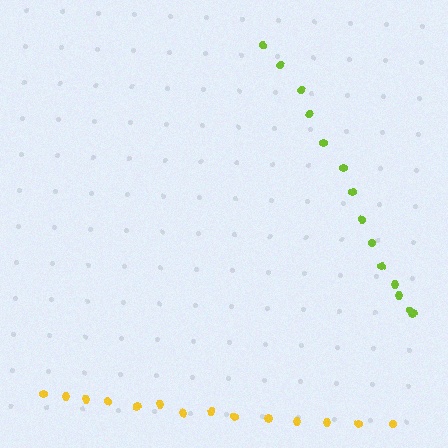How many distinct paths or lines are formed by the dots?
There are 2 distinct paths.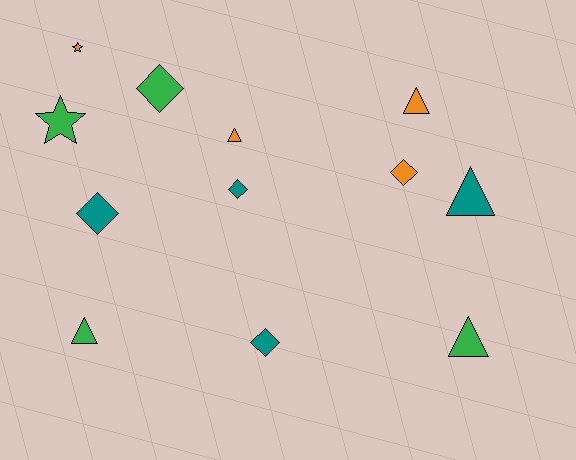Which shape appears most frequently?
Diamond, with 5 objects.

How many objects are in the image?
There are 12 objects.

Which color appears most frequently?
Green, with 4 objects.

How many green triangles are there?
There are 2 green triangles.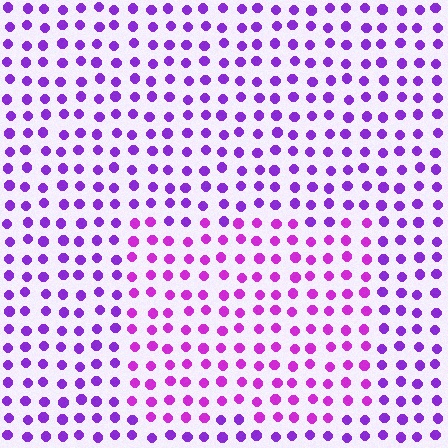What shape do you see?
I see a rectangle.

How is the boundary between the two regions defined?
The boundary is defined purely by a slight shift in hue (about 24 degrees). Spacing, size, and orientation are identical on both sides.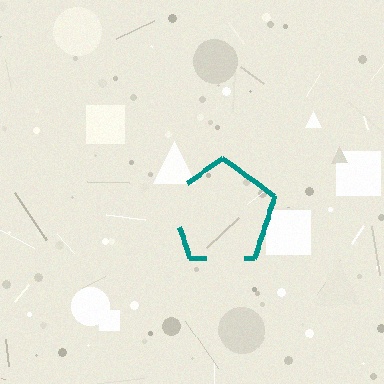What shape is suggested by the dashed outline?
The dashed outline suggests a pentagon.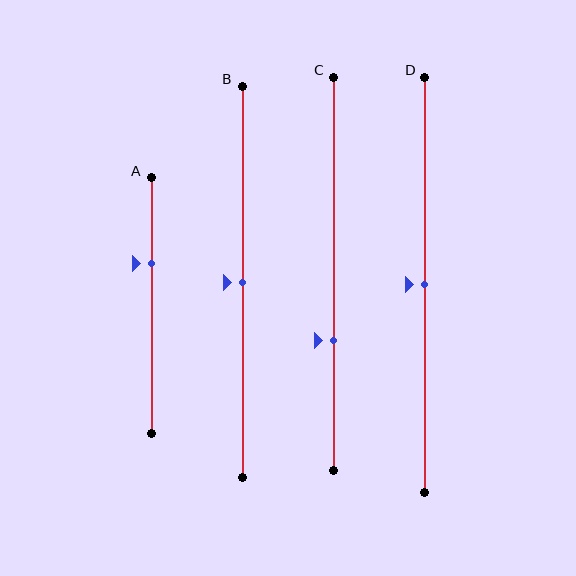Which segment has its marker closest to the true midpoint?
Segment B has its marker closest to the true midpoint.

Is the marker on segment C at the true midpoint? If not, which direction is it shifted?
No, the marker on segment C is shifted downward by about 17% of the segment length.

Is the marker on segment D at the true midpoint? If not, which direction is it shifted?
Yes, the marker on segment D is at the true midpoint.